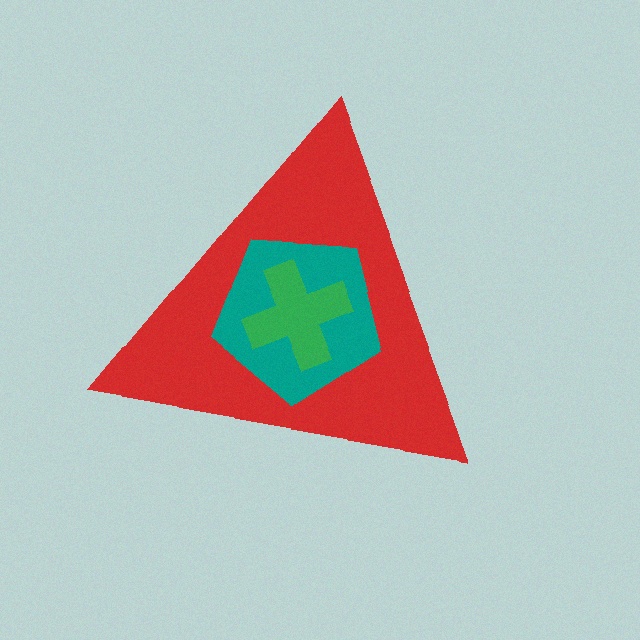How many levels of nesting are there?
3.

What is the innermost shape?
The green cross.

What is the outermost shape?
The red triangle.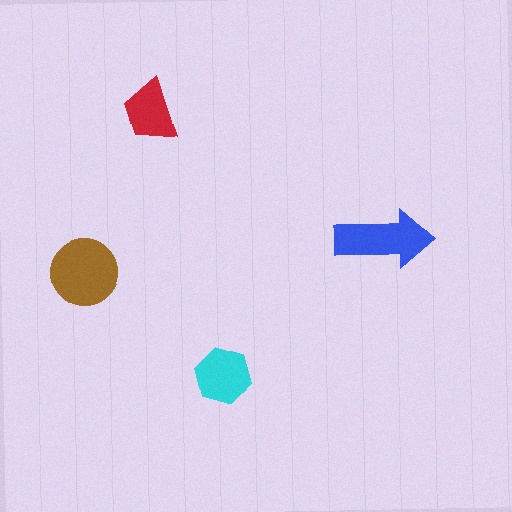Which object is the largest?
The brown circle.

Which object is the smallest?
The red trapezoid.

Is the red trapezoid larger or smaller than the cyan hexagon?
Smaller.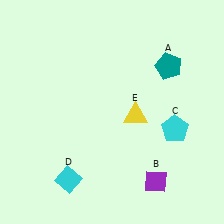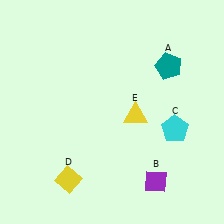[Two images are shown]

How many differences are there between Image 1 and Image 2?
There is 1 difference between the two images.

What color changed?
The diamond (D) changed from cyan in Image 1 to yellow in Image 2.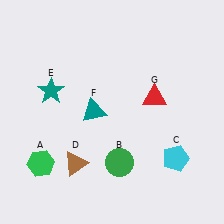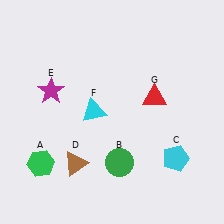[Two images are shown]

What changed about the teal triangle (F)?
In Image 1, F is teal. In Image 2, it changed to cyan.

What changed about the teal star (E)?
In Image 1, E is teal. In Image 2, it changed to magenta.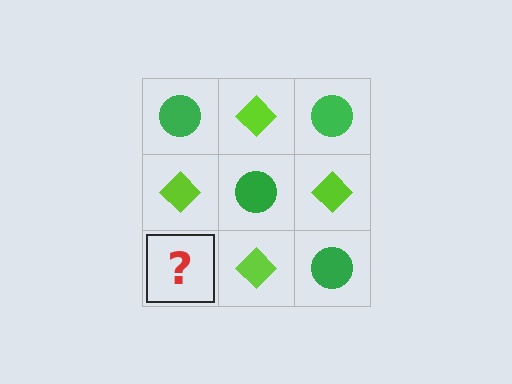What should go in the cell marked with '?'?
The missing cell should contain a green circle.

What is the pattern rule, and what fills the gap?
The rule is that it alternates green circle and lime diamond in a checkerboard pattern. The gap should be filled with a green circle.